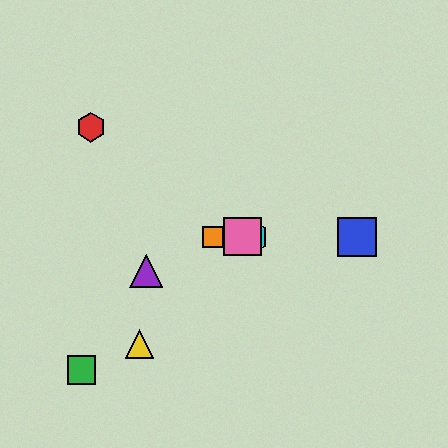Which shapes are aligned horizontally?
The blue square, the orange square, the cyan hexagon, the pink square are aligned horizontally.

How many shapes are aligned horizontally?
4 shapes (the blue square, the orange square, the cyan hexagon, the pink square) are aligned horizontally.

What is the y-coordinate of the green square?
The green square is at y≈370.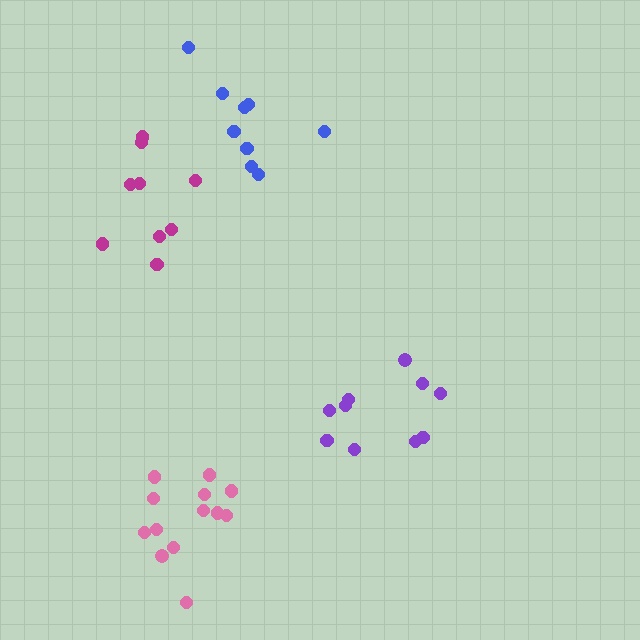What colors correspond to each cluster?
The clusters are colored: pink, magenta, blue, purple.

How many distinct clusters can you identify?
There are 4 distinct clusters.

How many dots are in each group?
Group 1: 13 dots, Group 2: 9 dots, Group 3: 9 dots, Group 4: 10 dots (41 total).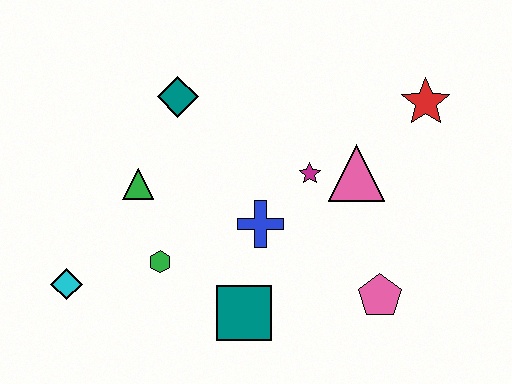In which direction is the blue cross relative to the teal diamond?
The blue cross is below the teal diamond.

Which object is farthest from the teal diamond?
The pink pentagon is farthest from the teal diamond.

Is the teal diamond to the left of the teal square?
Yes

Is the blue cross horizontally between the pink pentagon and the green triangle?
Yes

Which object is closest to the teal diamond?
The green triangle is closest to the teal diamond.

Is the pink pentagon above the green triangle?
No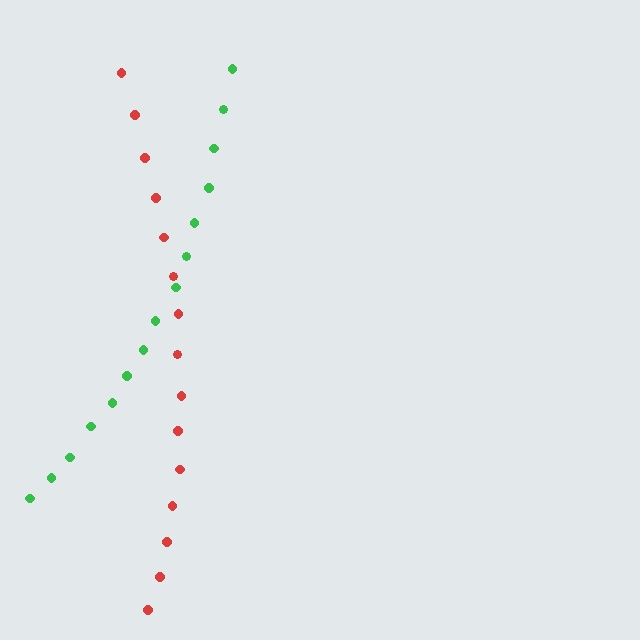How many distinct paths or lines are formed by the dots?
There are 2 distinct paths.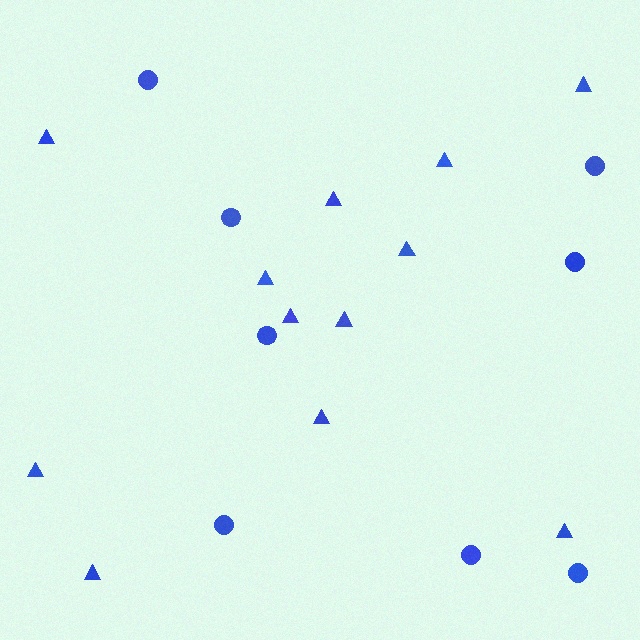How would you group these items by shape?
There are 2 groups: one group of circles (8) and one group of triangles (12).